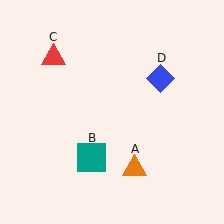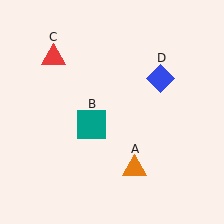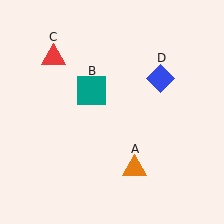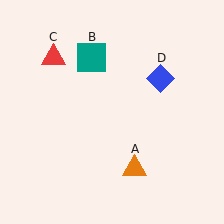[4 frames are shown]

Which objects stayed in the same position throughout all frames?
Orange triangle (object A) and red triangle (object C) and blue diamond (object D) remained stationary.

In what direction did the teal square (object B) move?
The teal square (object B) moved up.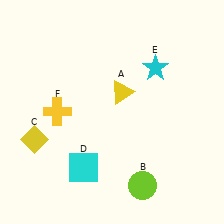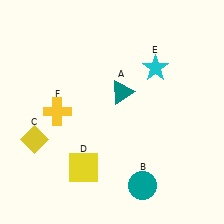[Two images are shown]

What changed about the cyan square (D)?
In Image 1, D is cyan. In Image 2, it changed to yellow.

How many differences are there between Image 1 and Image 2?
There are 3 differences between the two images.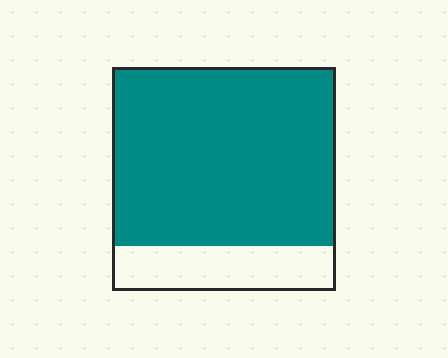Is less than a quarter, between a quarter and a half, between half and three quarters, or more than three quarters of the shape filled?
More than three quarters.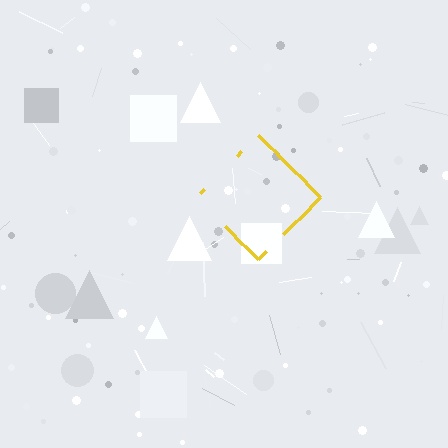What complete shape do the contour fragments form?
The contour fragments form a diamond.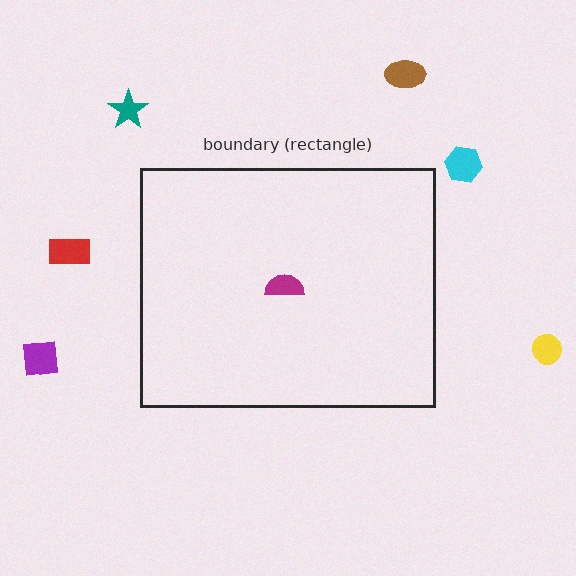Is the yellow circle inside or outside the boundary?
Outside.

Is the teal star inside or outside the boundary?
Outside.